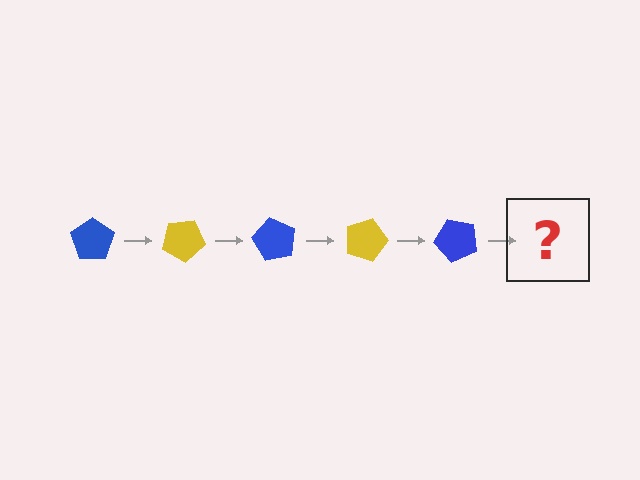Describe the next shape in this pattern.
It should be a yellow pentagon, rotated 150 degrees from the start.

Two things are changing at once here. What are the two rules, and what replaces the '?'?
The two rules are that it rotates 30 degrees each step and the color cycles through blue and yellow. The '?' should be a yellow pentagon, rotated 150 degrees from the start.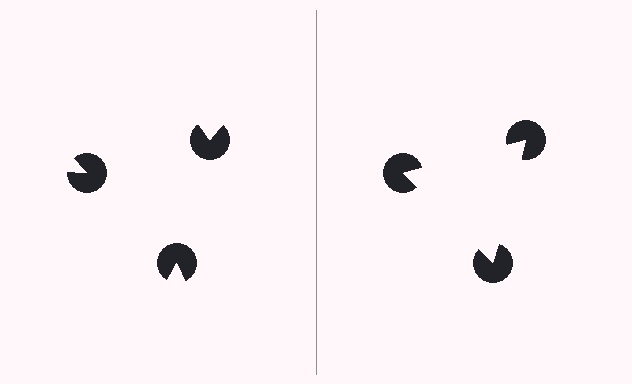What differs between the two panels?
The pac-man discs are positioned identically on both sides; only the wedge orientations differ. On the right they align to a triangle; on the left they are misaligned.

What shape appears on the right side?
An illusory triangle.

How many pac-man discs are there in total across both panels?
6 — 3 on each side.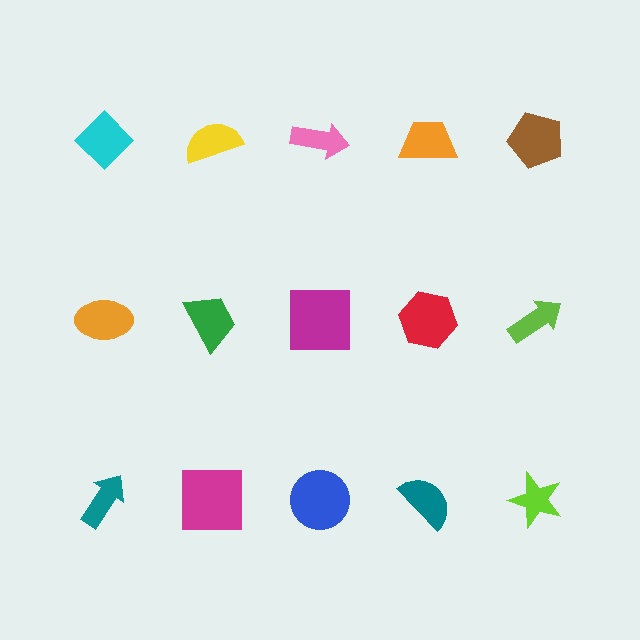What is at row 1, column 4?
An orange trapezoid.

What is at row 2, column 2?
A green trapezoid.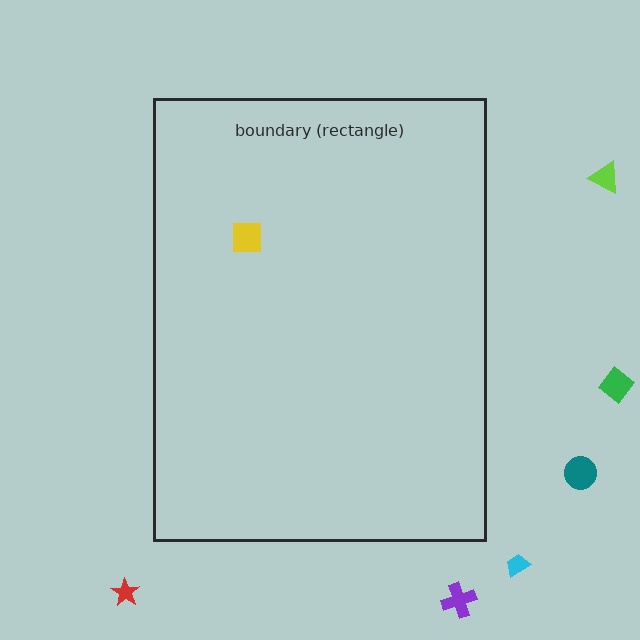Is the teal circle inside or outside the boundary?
Outside.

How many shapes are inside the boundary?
1 inside, 6 outside.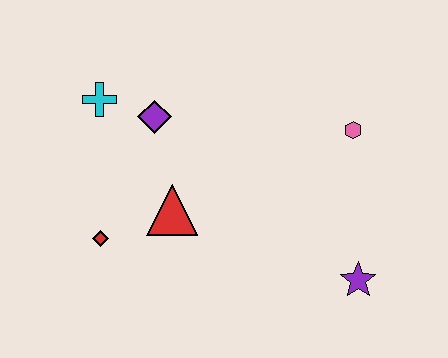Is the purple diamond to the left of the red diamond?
No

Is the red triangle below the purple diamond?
Yes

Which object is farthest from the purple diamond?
The purple star is farthest from the purple diamond.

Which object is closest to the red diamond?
The red triangle is closest to the red diamond.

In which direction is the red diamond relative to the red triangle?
The red diamond is to the left of the red triangle.